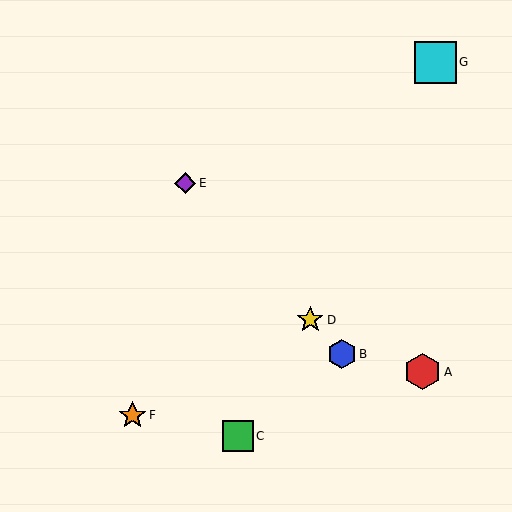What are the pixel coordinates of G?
Object G is at (435, 62).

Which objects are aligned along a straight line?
Objects B, D, E are aligned along a straight line.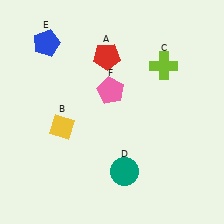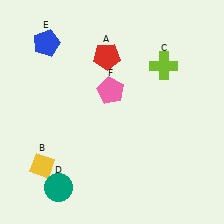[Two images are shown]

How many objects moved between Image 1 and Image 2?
2 objects moved between the two images.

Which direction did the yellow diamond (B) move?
The yellow diamond (B) moved down.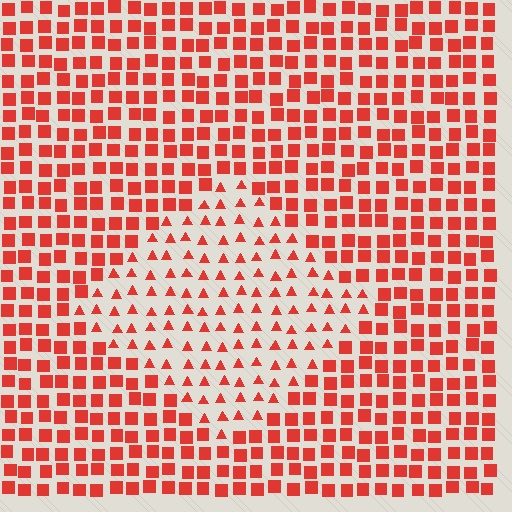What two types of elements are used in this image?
The image uses triangles inside the diamond region and squares outside it.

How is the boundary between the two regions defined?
The boundary is defined by a change in element shape: triangles inside vs. squares outside. All elements share the same color and spacing.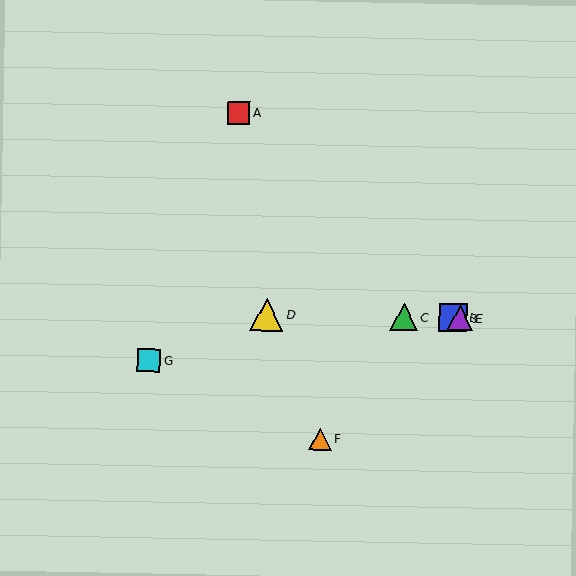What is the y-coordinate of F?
Object F is at y≈439.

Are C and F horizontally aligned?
No, C is at y≈317 and F is at y≈439.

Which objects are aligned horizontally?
Objects B, C, D, E are aligned horizontally.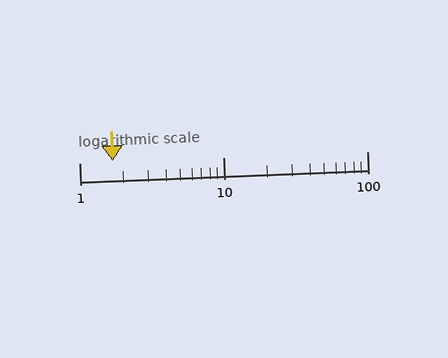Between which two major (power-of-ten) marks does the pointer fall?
The pointer is between 1 and 10.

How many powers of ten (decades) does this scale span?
The scale spans 2 decades, from 1 to 100.